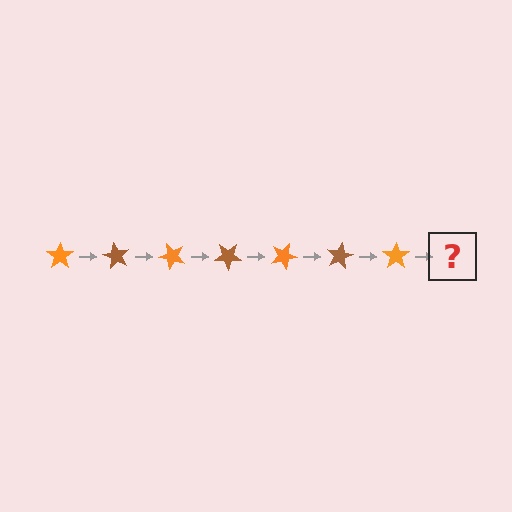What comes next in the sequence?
The next element should be a brown star, rotated 420 degrees from the start.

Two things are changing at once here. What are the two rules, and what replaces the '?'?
The two rules are that it rotates 60 degrees each step and the color cycles through orange and brown. The '?' should be a brown star, rotated 420 degrees from the start.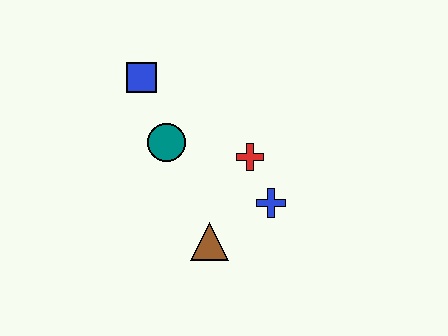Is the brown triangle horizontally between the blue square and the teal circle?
No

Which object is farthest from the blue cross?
The blue square is farthest from the blue cross.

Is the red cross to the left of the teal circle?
No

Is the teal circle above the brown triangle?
Yes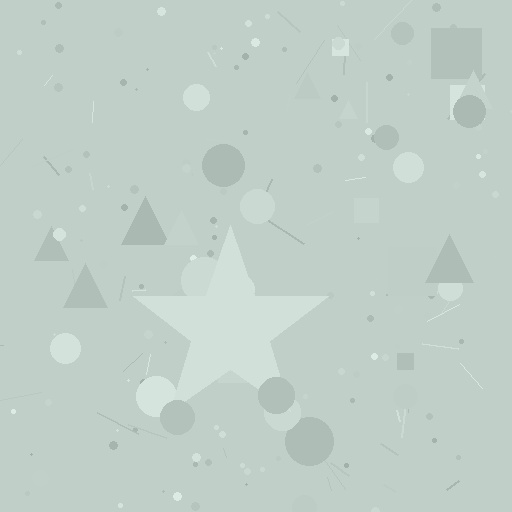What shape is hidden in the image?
A star is hidden in the image.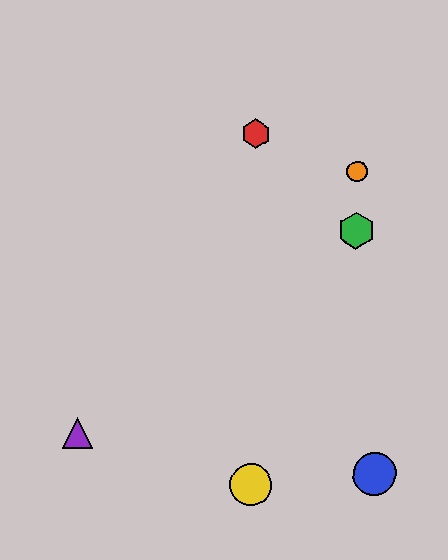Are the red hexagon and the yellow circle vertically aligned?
Yes, both are at x≈256.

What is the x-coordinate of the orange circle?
The orange circle is at x≈358.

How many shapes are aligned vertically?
2 shapes (the red hexagon, the yellow circle) are aligned vertically.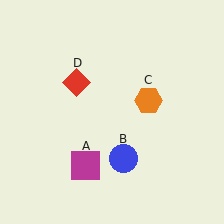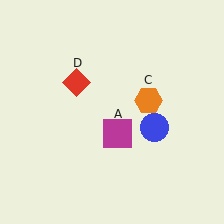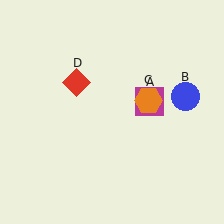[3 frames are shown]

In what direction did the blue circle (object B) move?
The blue circle (object B) moved up and to the right.